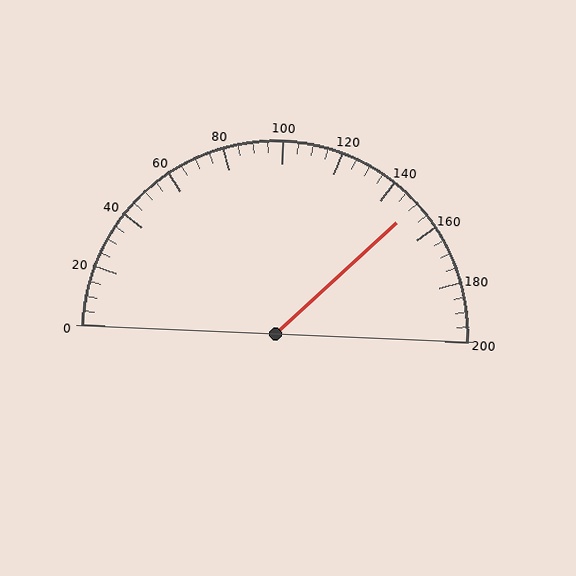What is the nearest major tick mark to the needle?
The nearest major tick mark is 160.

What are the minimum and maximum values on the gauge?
The gauge ranges from 0 to 200.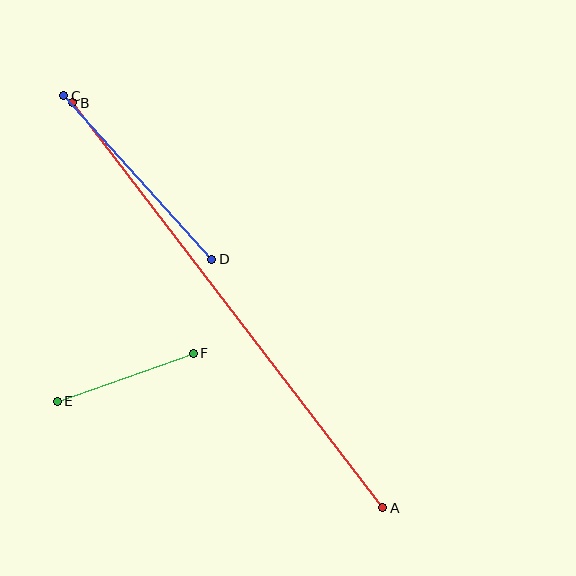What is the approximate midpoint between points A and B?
The midpoint is at approximately (228, 305) pixels.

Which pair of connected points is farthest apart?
Points A and B are farthest apart.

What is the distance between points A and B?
The distance is approximately 510 pixels.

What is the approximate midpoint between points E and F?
The midpoint is at approximately (125, 377) pixels.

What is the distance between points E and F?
The distance is approximately 145 pixels.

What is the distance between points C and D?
The distance is approximately 221 pixels.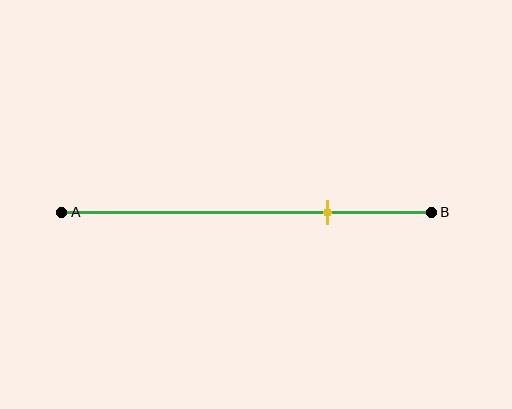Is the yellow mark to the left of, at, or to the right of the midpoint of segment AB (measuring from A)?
The yellow mark is to the right of the midpoint of segment AB.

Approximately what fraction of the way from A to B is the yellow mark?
The yellow mark is approximately 70% of the way from A to B.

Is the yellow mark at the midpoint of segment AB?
No, the mark is at about 70% from A, not at the 50% midpoint.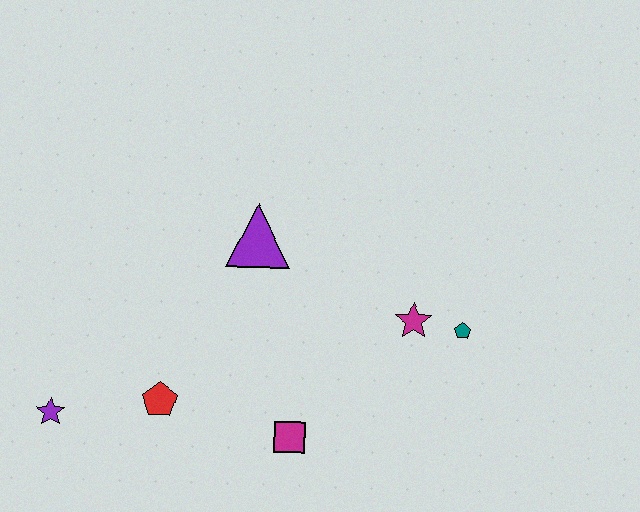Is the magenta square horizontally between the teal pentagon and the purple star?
Yes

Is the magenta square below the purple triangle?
Yes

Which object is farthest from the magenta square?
The purple star is farthest from the magenta square.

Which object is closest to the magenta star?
The teal pentagon is closest to the magenta star.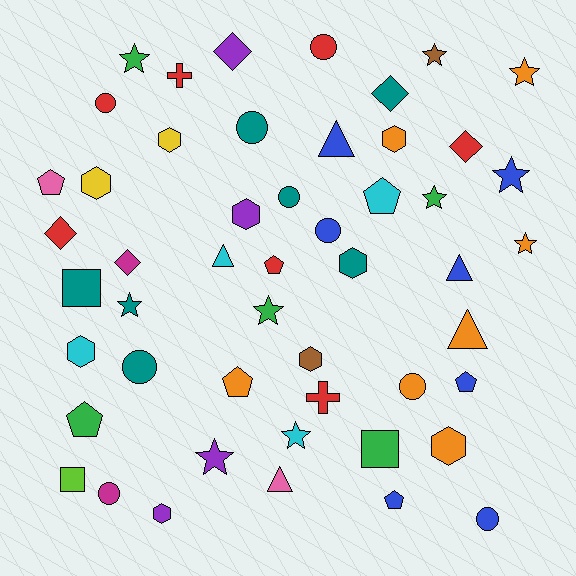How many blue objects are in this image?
There are 7 blue objects.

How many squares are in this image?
There are 3 squares.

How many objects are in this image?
There are 50 objects.